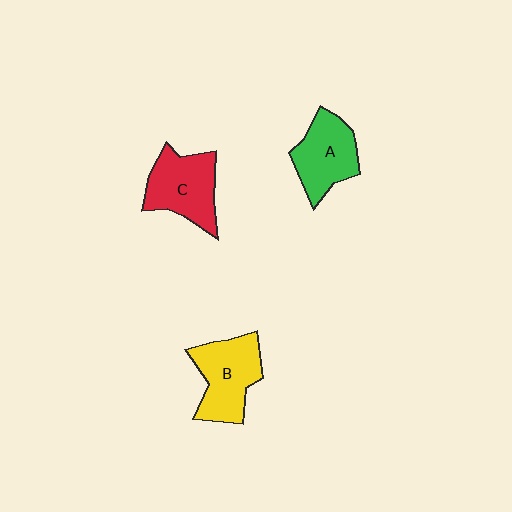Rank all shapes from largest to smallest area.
From largest to smallest: B (yellow), C (red), A (green).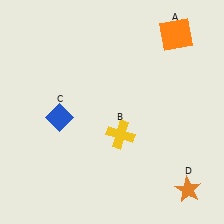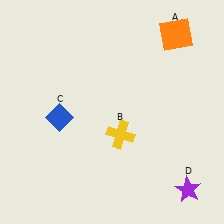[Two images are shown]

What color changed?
The star (D) changed from orange in Image 1 to purple in Image 2.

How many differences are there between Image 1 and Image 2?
There is 1 difference between the two images.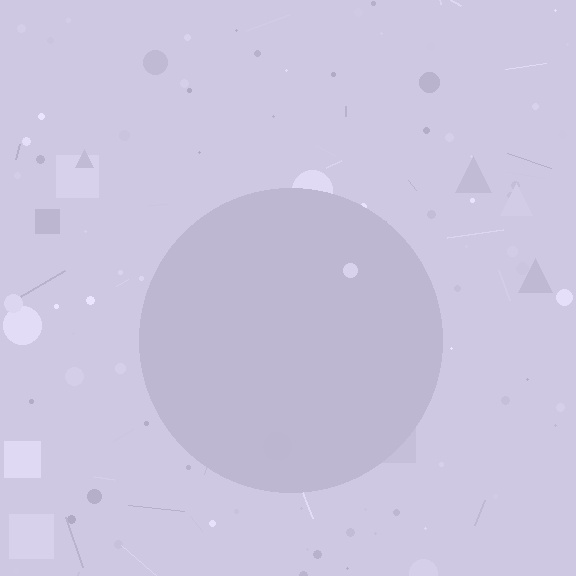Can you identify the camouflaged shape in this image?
The camouflaged shape is a circle.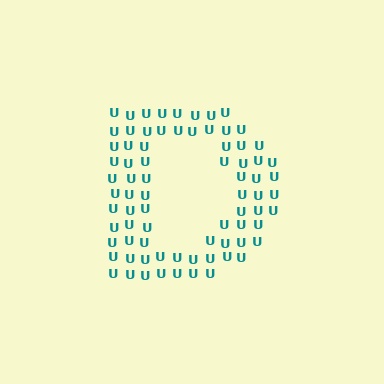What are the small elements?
The small elements are letter U's.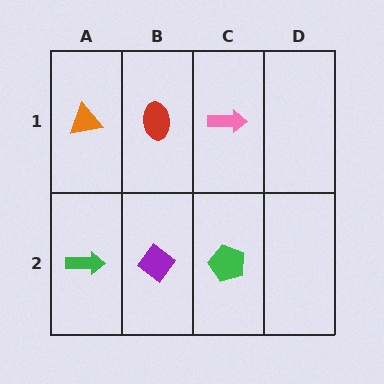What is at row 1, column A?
An orange triangle.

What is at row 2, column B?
A purple diamond.